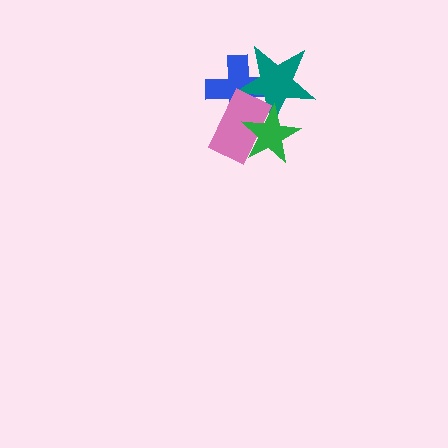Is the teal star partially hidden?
Yes, it is partially covered by another shape.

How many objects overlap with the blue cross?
3 objects overlap with the blue cross.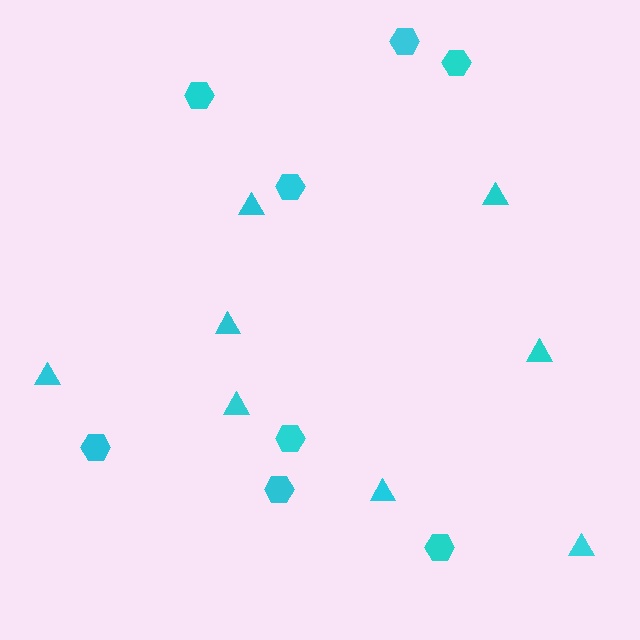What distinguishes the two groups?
There are 2 groups: one group of hexagons (8) and one group of triangles (8).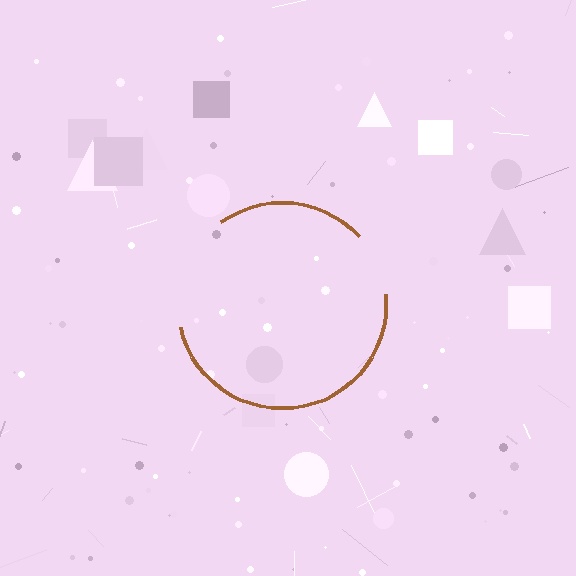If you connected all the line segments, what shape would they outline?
They would outline a circle.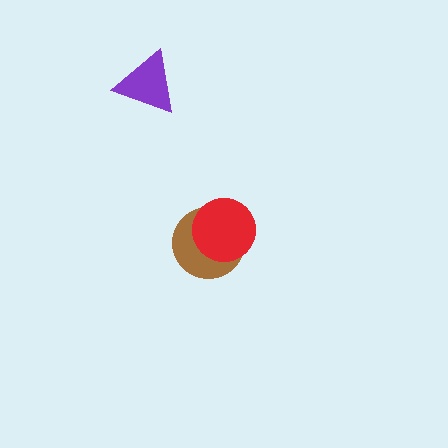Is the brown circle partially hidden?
Yes, it is partially covered by another shape.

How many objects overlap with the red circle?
1 object overlaps with the red circle.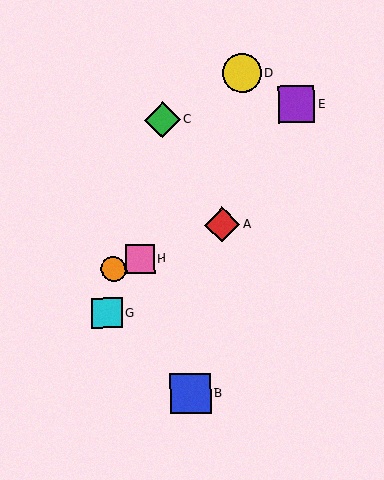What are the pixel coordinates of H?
Object H is at (140, 258).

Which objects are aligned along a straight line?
Objects A, F, H are aligned along a straight line.